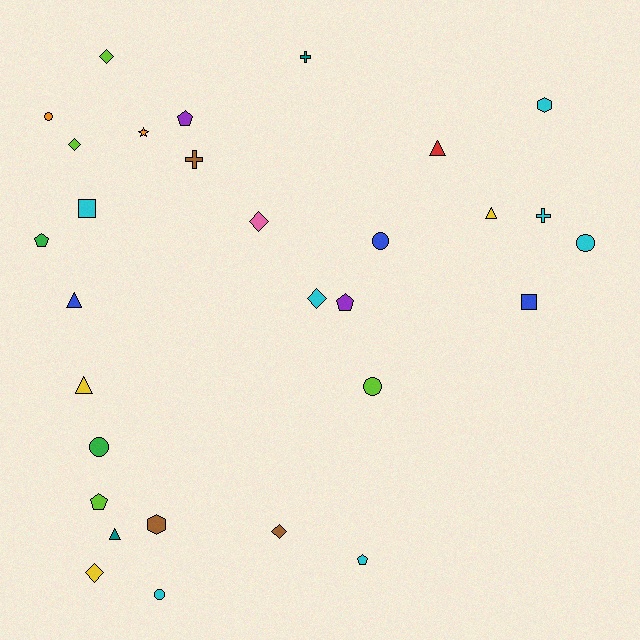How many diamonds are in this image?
There are 6 diamonds.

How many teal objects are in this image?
There are 2 teal objects.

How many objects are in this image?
There are 30 objects.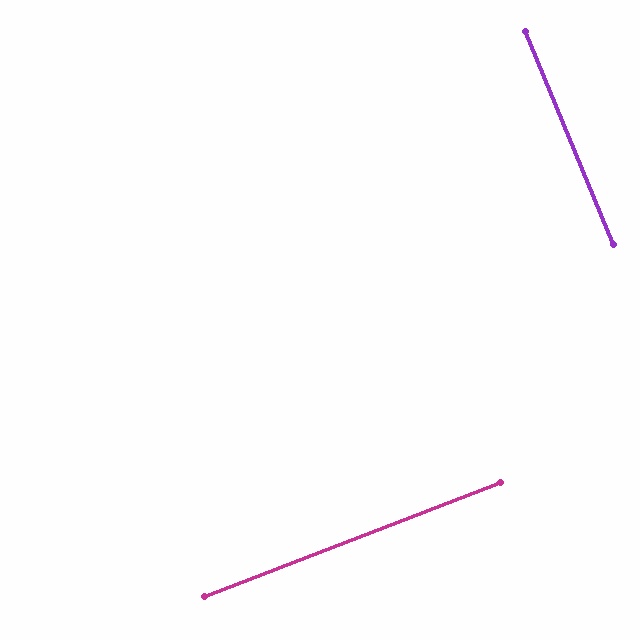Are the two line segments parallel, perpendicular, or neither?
Perpendicular — they meet at approximately 89°.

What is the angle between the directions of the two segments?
Approximately 89 degrees.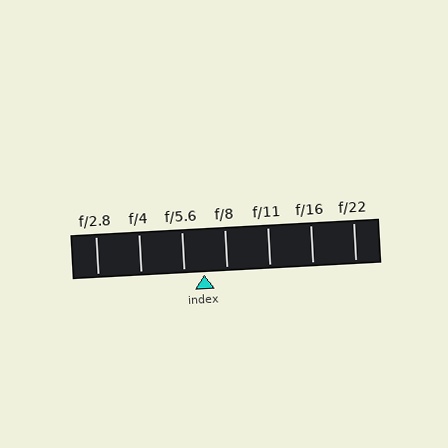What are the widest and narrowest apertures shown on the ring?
The widest aperture shown is f/2.8 and the narrowest is f/22.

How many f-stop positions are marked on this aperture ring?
There are 7 f-stop positions marked.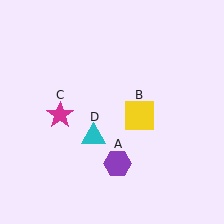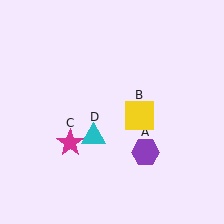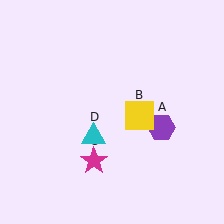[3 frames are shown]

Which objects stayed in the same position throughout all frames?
Yellow square (object B) and cyan triangle (object D) remained stationary.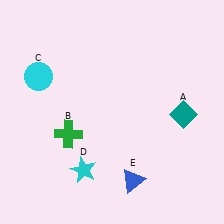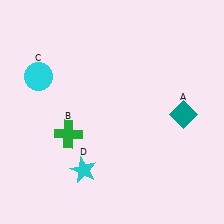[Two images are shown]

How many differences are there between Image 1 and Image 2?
There is 1 difference between the two images.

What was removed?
The blue triangle (E) was removed in Image 2.